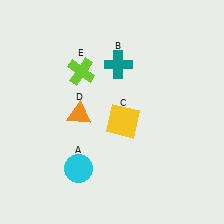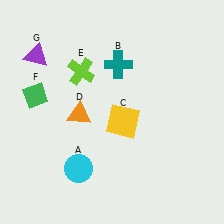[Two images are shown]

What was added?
A green diamond (F), a purple triangle (G) were added in Image 2.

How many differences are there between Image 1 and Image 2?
There are 2 differences between the two images.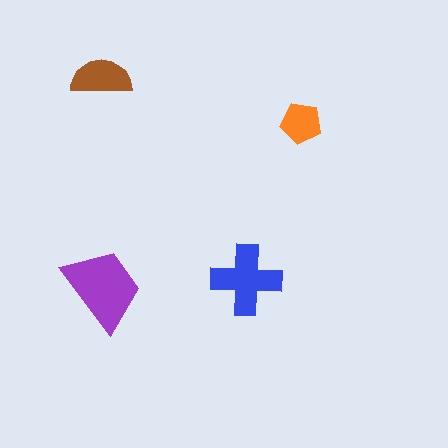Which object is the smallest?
The orange pentagon.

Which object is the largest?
The purple trapezoid.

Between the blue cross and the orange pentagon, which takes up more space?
The blue cross.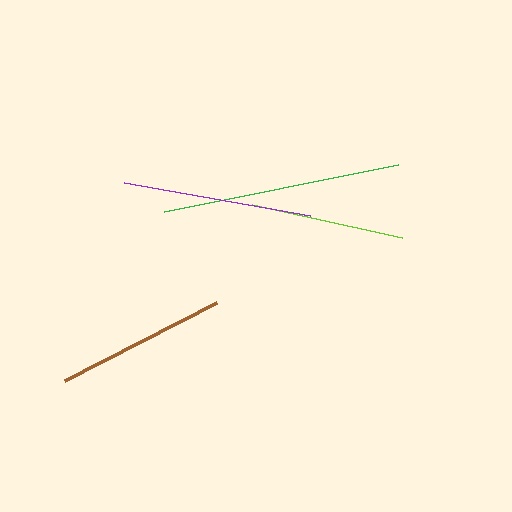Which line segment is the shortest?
The lime line is the shortest at approximately 154 pixels.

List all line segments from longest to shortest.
From longest to shortest: green, purple, brown, lime.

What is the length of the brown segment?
The brown segment is approximately 172 pixels long.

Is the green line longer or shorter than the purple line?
The green line is longer than the purple line.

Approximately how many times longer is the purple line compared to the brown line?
The purple line is approximately 1.1 times the length of the brown line.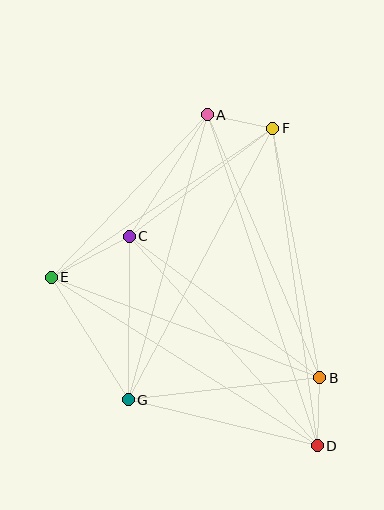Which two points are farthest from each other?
Points A and D are farthest from each other.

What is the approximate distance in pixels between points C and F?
The distance between C and F is approximately 179 pixels.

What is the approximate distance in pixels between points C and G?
The distance between C and G is approximately 164 pixels.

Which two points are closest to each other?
Points A and F are closest to each other.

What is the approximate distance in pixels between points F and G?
The distance between F and G is approximately 307 pixels.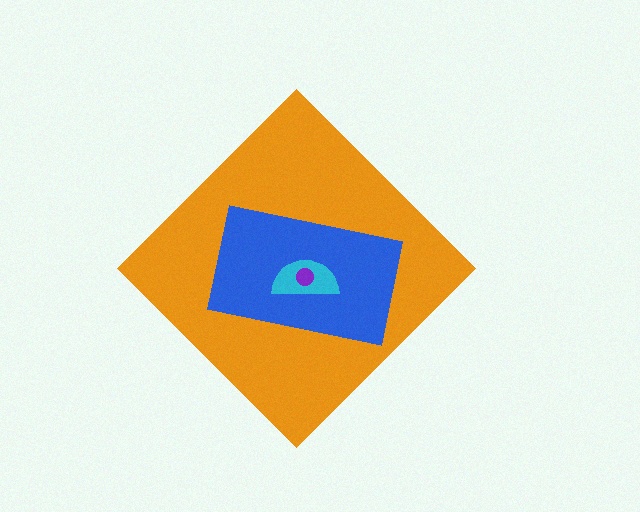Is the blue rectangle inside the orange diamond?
Yes.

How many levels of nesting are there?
4.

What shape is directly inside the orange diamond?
The blue rectangle.